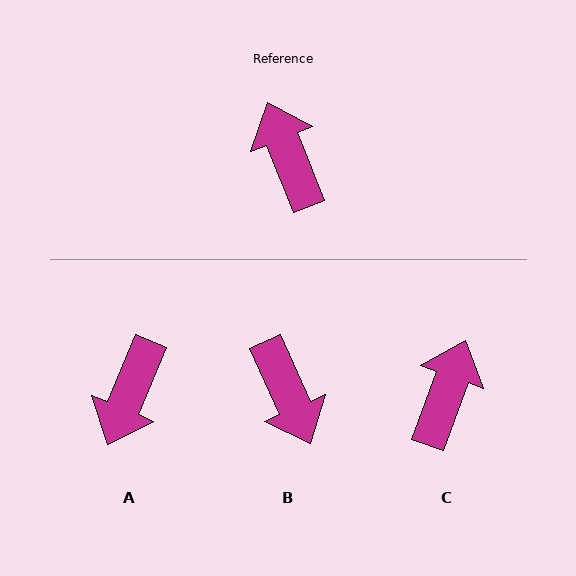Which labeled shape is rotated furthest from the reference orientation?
B, about 178 degrees away.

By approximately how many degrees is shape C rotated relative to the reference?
Approximately 42 degrees clockwise.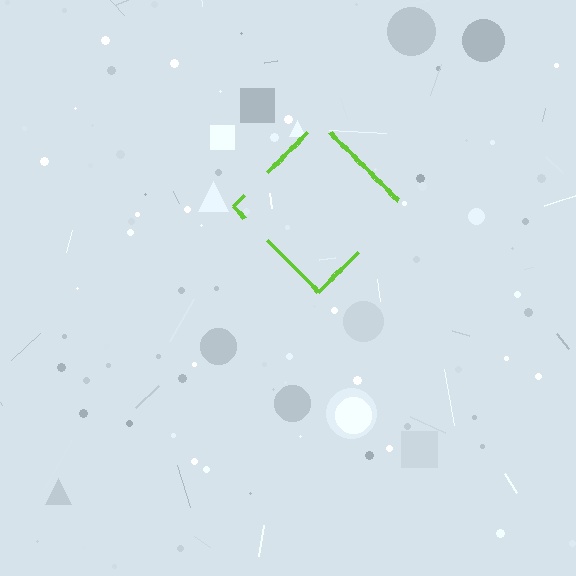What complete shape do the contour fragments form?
The contour fragments form a diamond.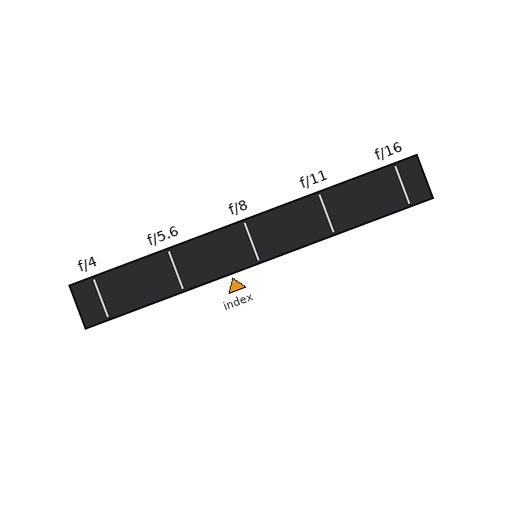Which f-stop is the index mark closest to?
The index mark is closest to f/8.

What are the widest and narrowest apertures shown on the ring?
The widest aperture shown is f/4 and the narrowest is f/16.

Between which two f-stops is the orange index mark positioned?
The index mark is between f/5.6 and f/8.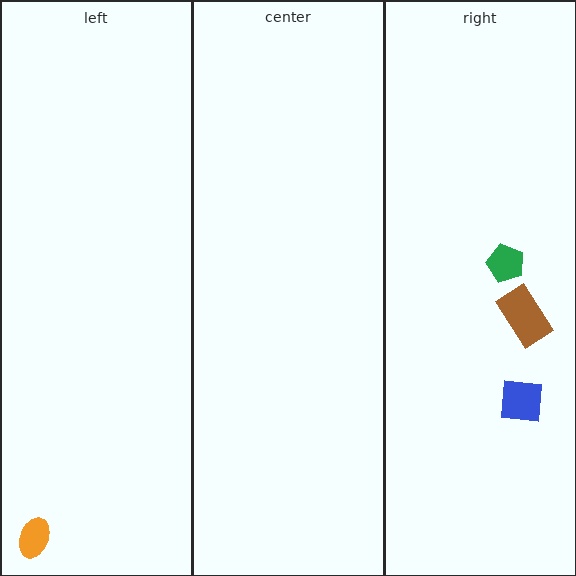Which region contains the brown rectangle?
The right region.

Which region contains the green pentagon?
The right region.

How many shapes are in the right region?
3.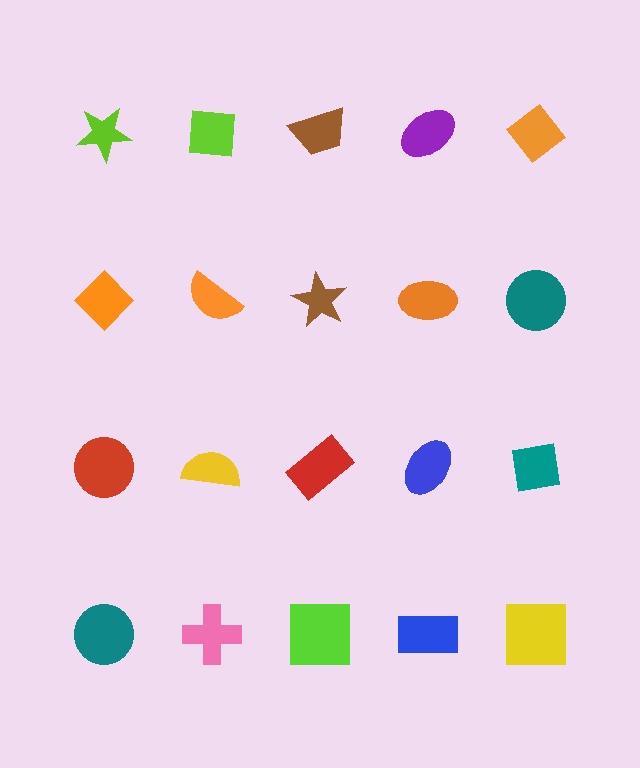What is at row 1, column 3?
A brown trapezoid.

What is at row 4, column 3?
A lime square.